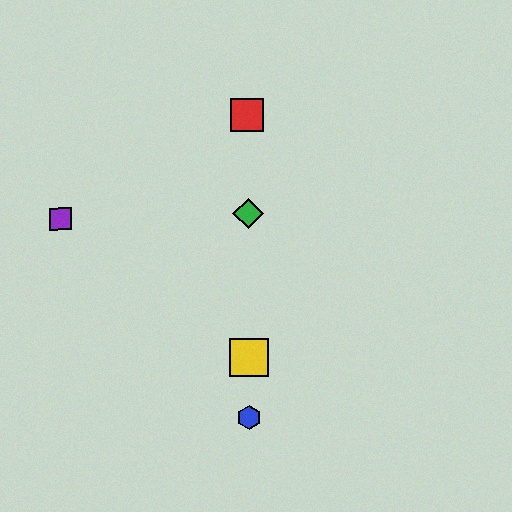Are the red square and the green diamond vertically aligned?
Yes, both are at x≈247.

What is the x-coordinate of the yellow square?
The yellow square is at x≈249.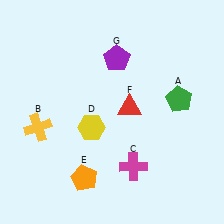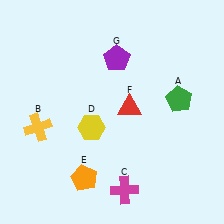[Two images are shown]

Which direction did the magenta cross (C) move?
The magenta cross (C) moved down.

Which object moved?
The magenta cross (C) moved down.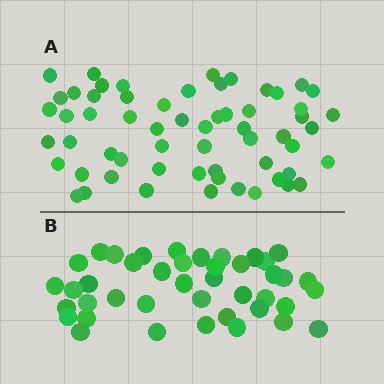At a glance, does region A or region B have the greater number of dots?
Region A (the top region) has more dots.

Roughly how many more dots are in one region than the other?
Region A has approximately 20 more dots than region B.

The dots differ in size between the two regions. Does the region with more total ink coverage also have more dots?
No. Region B has more total ink coverage because its dots are larger, but region A actually contains more individual dots. Total area can be misleading — the number of items is what matters here.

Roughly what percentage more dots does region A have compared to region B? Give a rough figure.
About 45% more.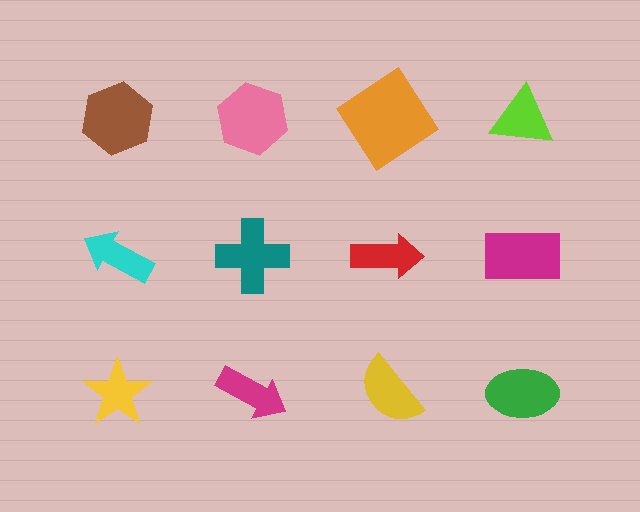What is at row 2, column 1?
A cyan arrow.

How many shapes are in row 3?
4 shapes.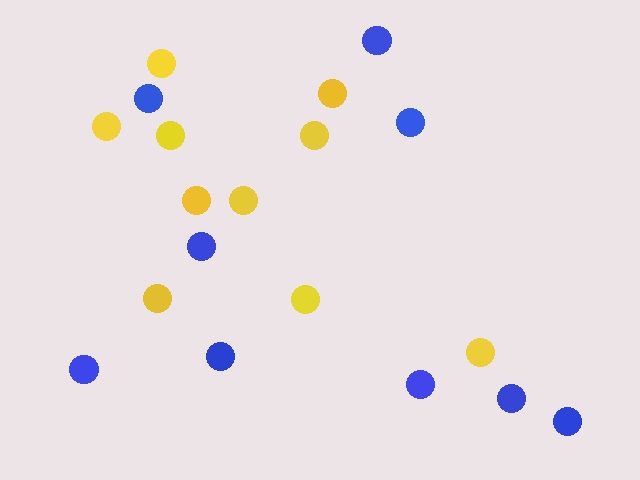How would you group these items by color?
There are 2 groups: one group of yellow circles (10) and one group of blue circles (9).